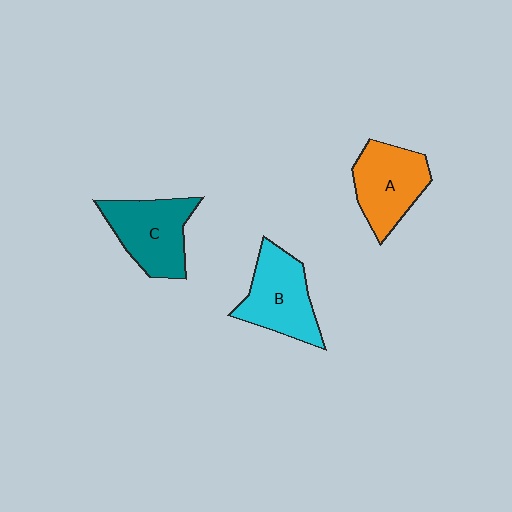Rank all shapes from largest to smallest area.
From largest to smallest: C (teal), B (cyan), A (orange).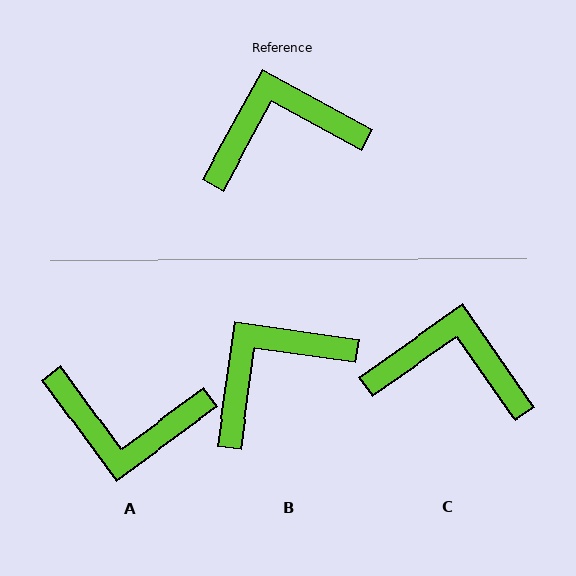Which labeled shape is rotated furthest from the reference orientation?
A, about 155 degrees away.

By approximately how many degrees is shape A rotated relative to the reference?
Approximately 155 degrees counter-clockwise.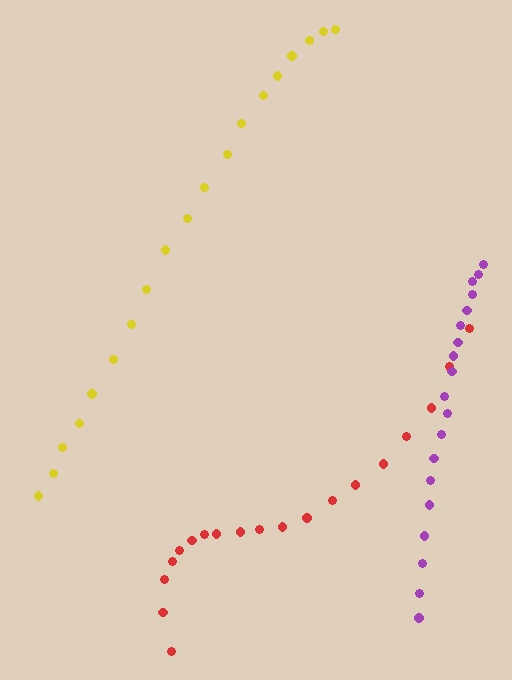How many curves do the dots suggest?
There are 3 distinct paths.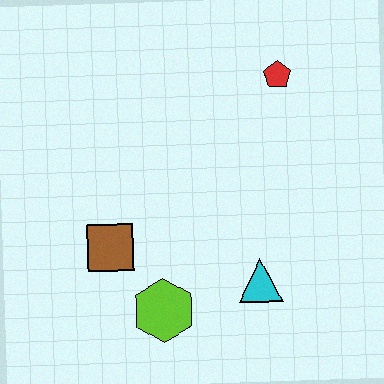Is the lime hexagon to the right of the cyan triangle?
No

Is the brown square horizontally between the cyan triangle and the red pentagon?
No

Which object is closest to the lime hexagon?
The brown square is closest to the lime hexagon.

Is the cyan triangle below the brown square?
Yes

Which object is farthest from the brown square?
The red pentagon is farthest from the brown square.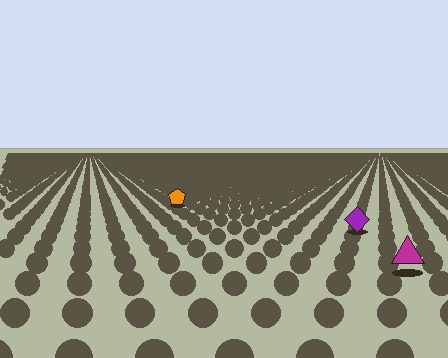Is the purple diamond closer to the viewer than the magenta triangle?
No. The magenta triangle is closer — you can tell from the texture gradient: the ground texture is coarser near it.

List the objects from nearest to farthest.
From nearest to farthest: the magenta triangle, the purple diamond, the orange pentagon.